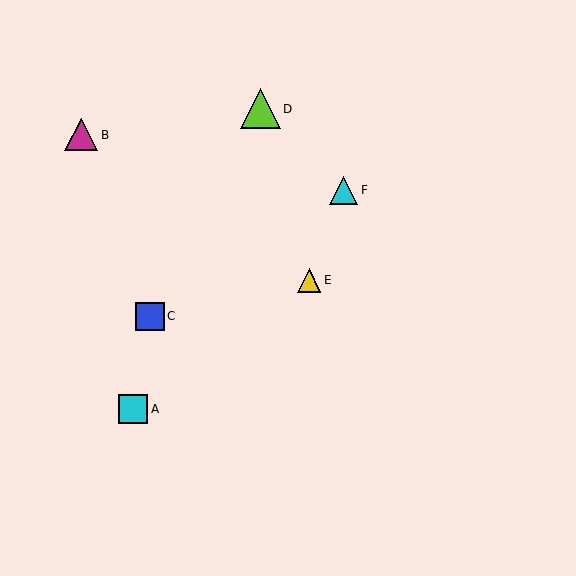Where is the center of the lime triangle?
The center of the lime triangle is at (260, 109).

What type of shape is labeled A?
Shape A is a cyan square.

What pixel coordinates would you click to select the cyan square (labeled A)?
Click at (133, 409) to select the cyan square A.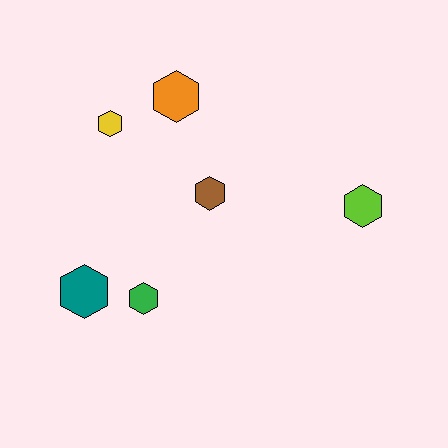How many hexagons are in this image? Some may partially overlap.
There are 6 hexagons.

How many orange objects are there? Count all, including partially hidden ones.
There is 1 orange object.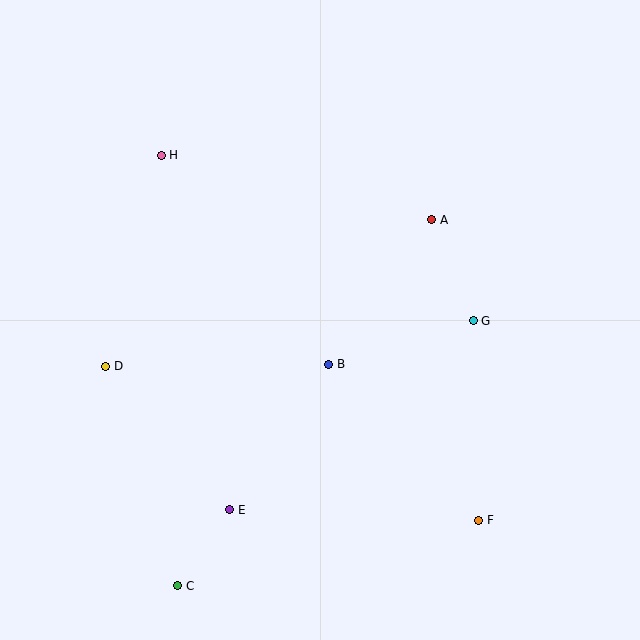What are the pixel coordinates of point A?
Point A is at (432, 220).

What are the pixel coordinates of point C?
Point C is at (178, 586).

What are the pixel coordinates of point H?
Point H is at (161, 155).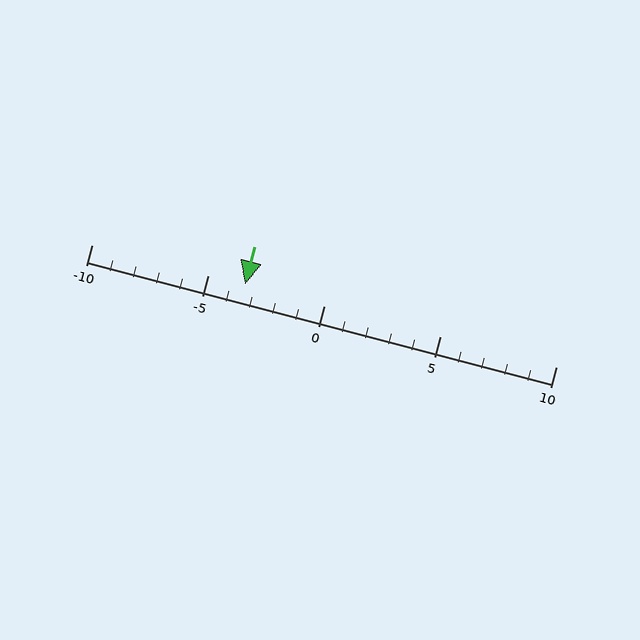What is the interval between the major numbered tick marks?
The major tick marks are spaced 5 units apart.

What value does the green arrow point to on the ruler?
The green arrow points to approximately -3.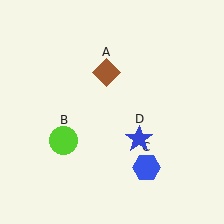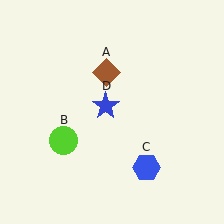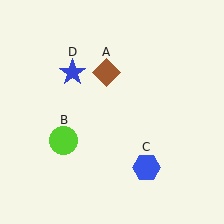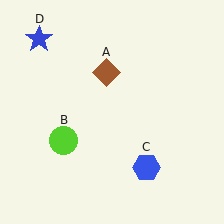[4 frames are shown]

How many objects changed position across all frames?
1 object changed position: blue star (object D).